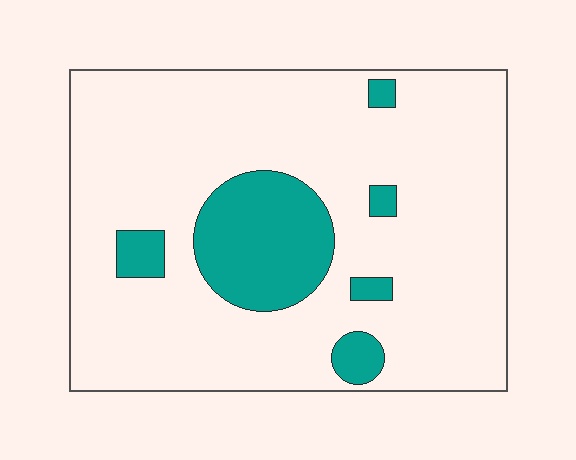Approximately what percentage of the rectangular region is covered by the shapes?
Approximately 15%.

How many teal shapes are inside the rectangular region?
6.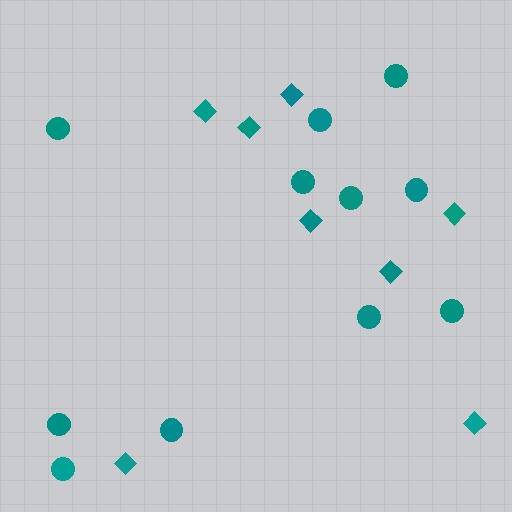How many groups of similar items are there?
There are 2 groups: one group of circles (11) and one group of diamonds (8).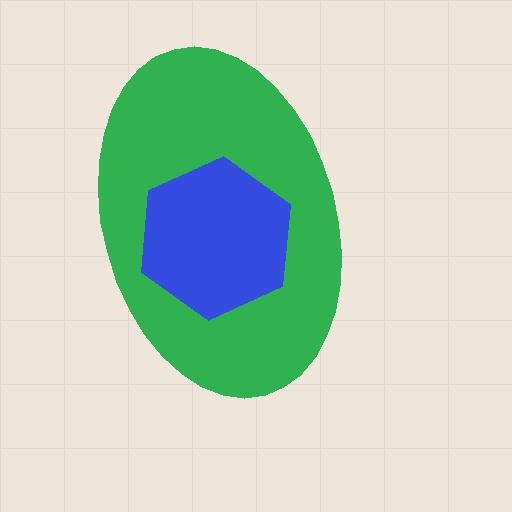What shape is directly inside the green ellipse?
The blue hexagon.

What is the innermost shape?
The blue hexagon.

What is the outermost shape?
The green ellipse.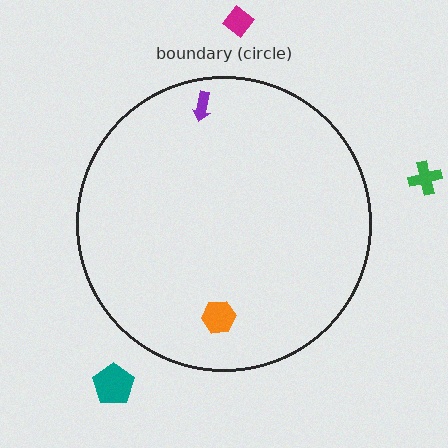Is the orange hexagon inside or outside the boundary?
Inside.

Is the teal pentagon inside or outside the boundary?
Outside.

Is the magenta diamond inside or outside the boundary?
Outside.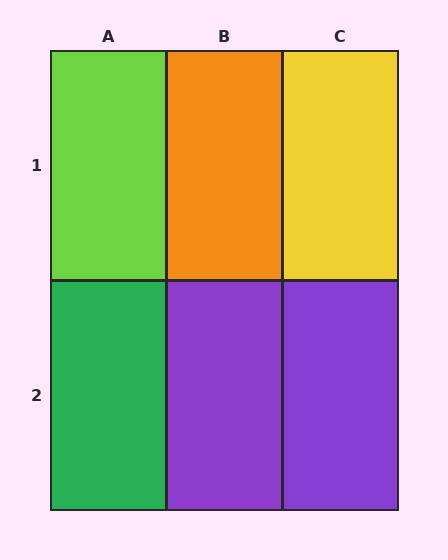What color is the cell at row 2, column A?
Green.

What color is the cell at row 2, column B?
Purple.